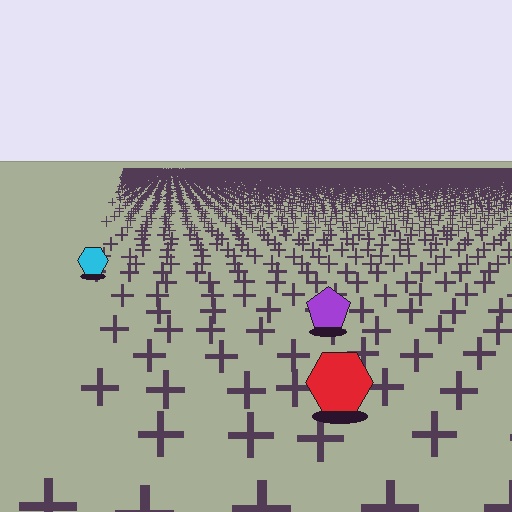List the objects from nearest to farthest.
From nearest to farthest: the red hexagon, the purple pentagon, the cyan hexagon.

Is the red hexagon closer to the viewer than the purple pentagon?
Yes. The red hexagon is closer — you can tell from the texture gradient: the ground texture is coarser near it.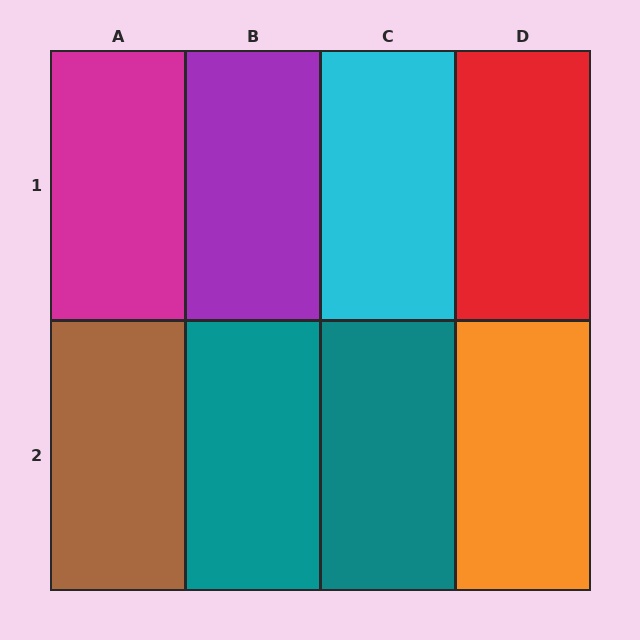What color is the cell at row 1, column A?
Magenta.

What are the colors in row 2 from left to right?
Brown, teal, teal, orange.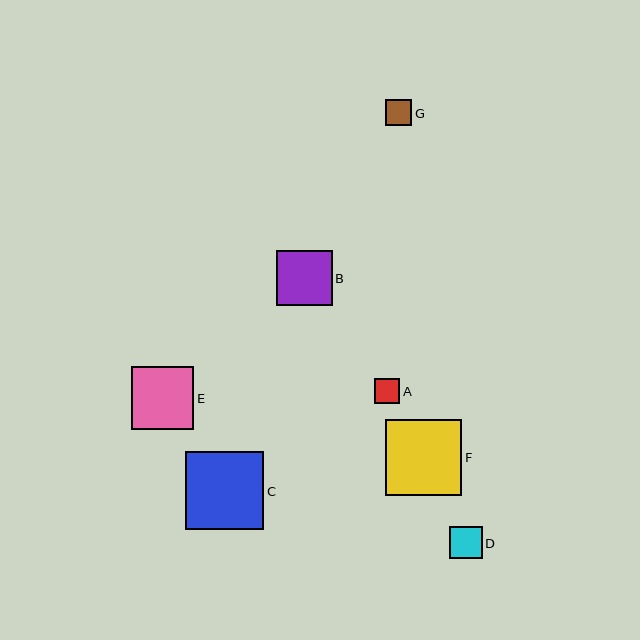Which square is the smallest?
Square A is the smallest with a size of approximately 26 pixels.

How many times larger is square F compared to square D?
Square F is approximately 2.4 times the size of square D.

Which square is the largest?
Square C is the largest with a size of approximately 78 pixels.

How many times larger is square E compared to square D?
Square E is approximately 1.9 times the size of square D.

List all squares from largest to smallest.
From largest to smallest: C, F, E, B, D, G, A.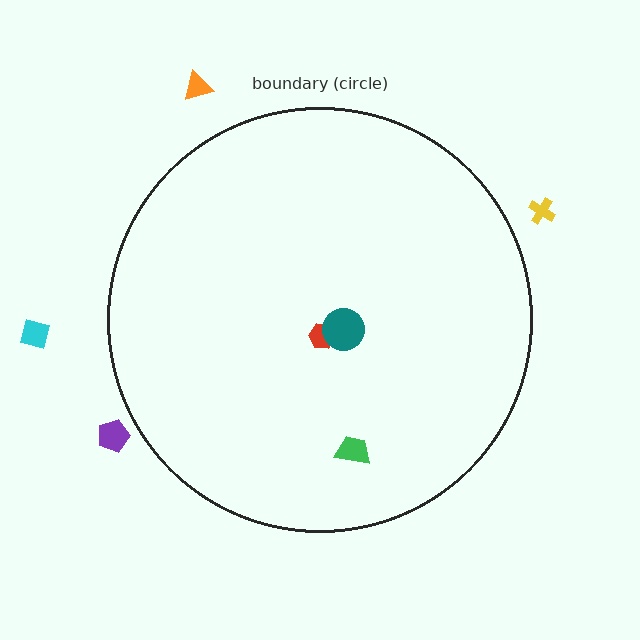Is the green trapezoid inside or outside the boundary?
Inside.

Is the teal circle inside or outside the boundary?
Inside.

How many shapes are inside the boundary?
3 inside, 4 outside.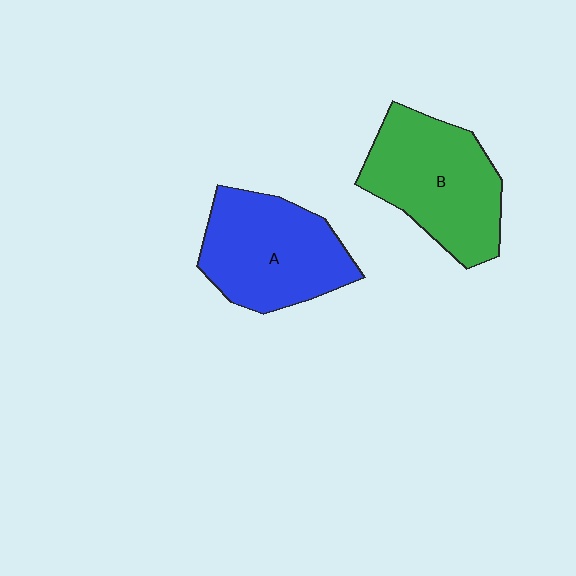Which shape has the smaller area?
Shape A (blue).